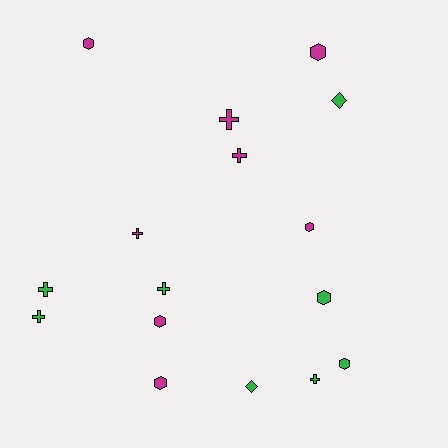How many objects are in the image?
There are 16 objects.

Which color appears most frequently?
Magenta, with 8 objects.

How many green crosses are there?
There are 4 green crosses.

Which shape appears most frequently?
Cross, with 7 objects.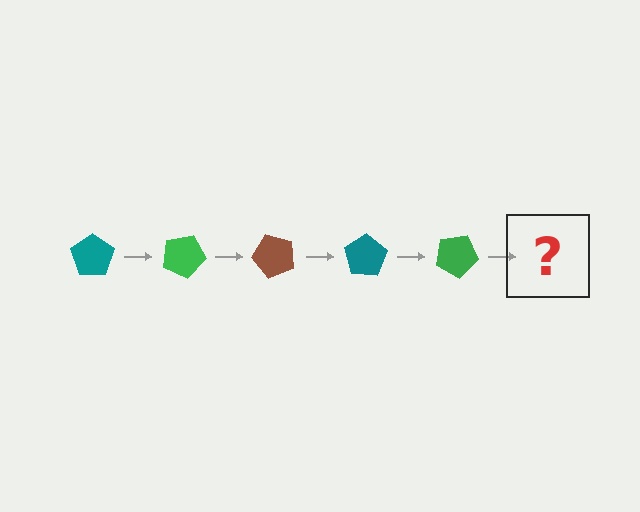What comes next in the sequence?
The next element should be a brown pentagon, rotated 125 degrees from the start.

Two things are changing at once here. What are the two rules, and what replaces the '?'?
The two rules are that it rotates 25 degrees each step and the color cycles through teal, green, and brown. The '?' should be a brown pentagon, rotated 125 degrees from the start.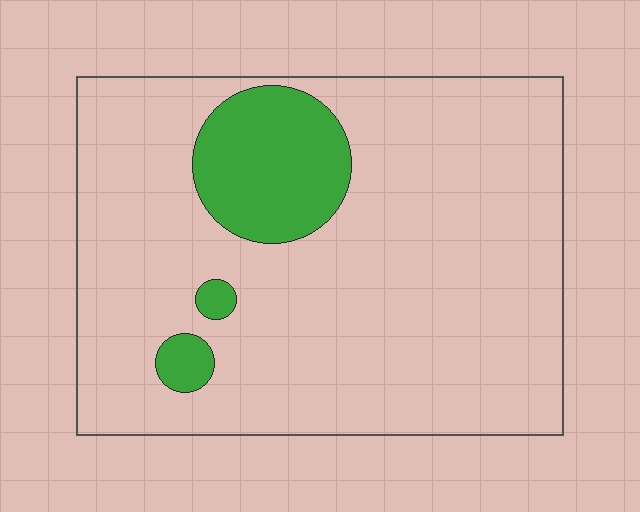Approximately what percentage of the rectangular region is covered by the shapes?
Approximately 15%.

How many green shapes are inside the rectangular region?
3.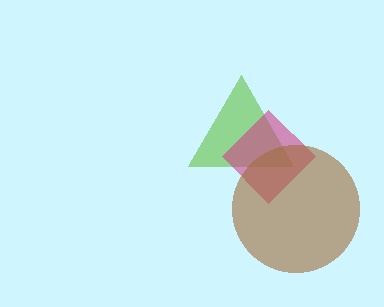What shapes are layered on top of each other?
The layered shapes are: a lime triangle, a magenta diamond, a brown circle.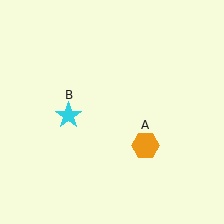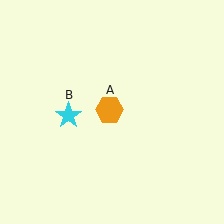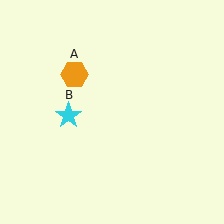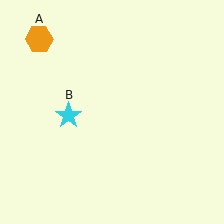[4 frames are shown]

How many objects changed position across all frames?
1 object changed position: orange hexagon (object A).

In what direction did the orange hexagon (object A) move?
The orange hexagon (object A) moved up and to the left.